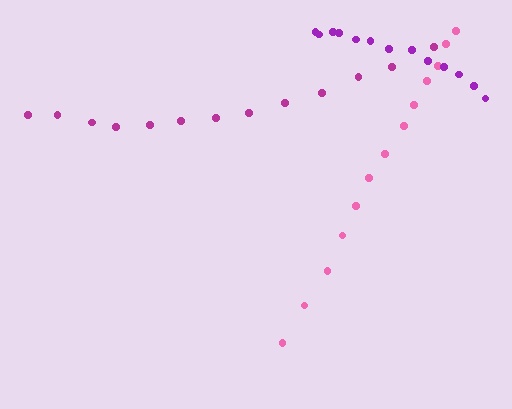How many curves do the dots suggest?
There are 3 distinct paths.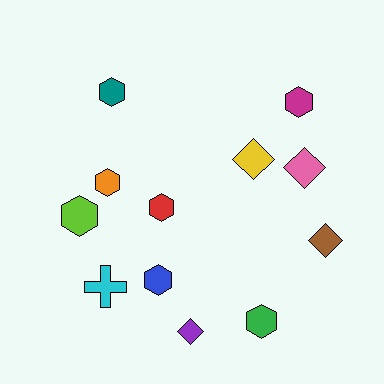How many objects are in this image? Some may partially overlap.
There are 12 objects.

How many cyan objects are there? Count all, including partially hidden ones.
There is 1 cyan object.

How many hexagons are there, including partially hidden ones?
There are 7 hexagons.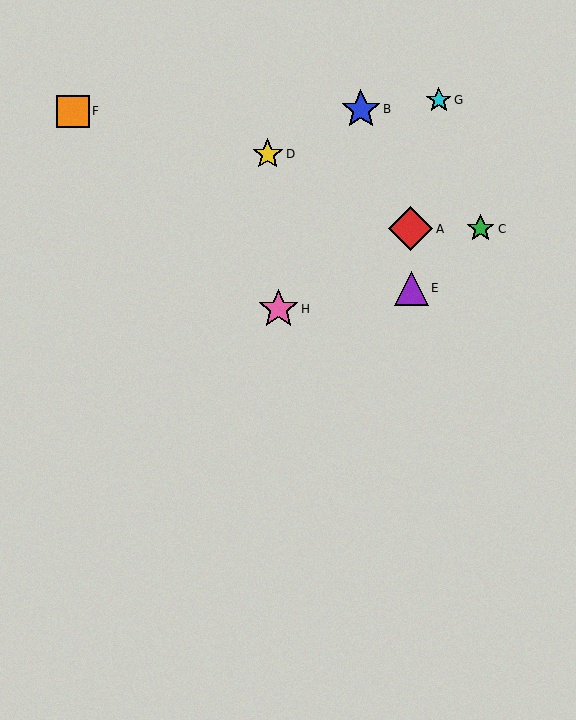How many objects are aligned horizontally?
2 objects (A, C) are aligned horizontally.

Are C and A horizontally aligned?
Yes, both are at y≈229.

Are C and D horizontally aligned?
No, C is at y≈229 and D is at y≈154.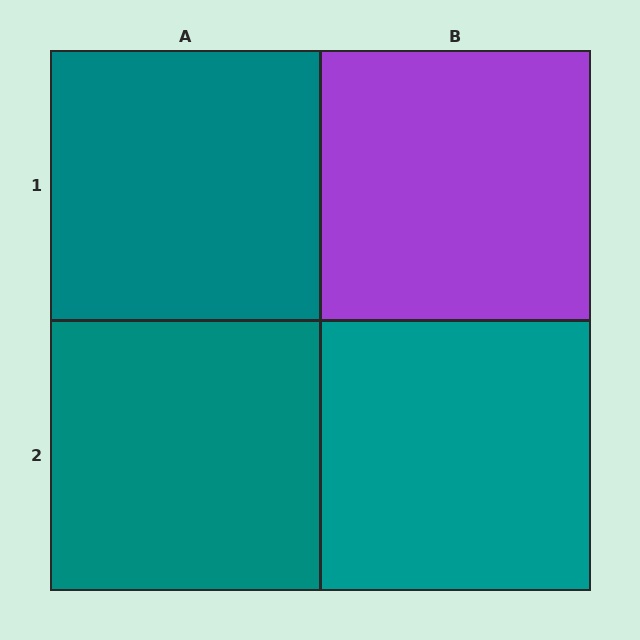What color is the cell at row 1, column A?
Teal.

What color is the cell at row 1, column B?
Purple.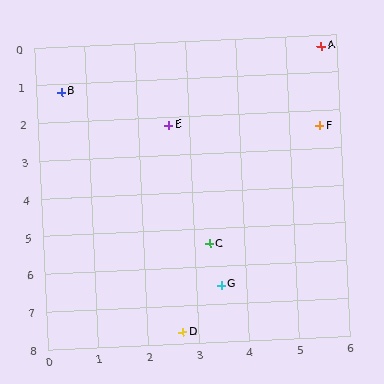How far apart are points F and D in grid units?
Points F and D are about 6.0 grid units apart.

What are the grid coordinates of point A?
Point A is at approximately (5.7, 0.3).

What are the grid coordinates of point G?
Point G is at approximately (3.5, 6.5).